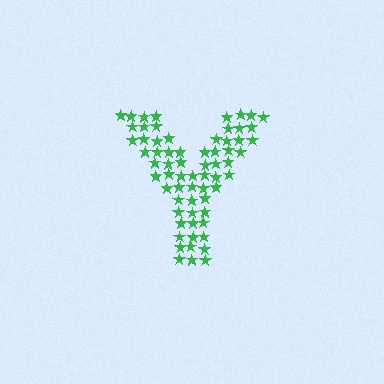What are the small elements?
The small elements are stars.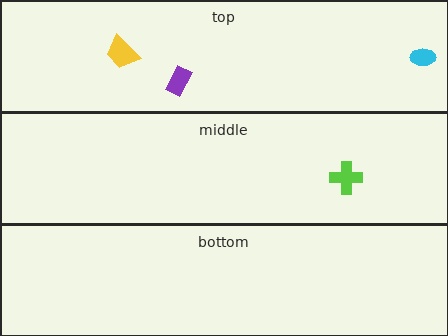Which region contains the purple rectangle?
The top region.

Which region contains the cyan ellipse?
The top region.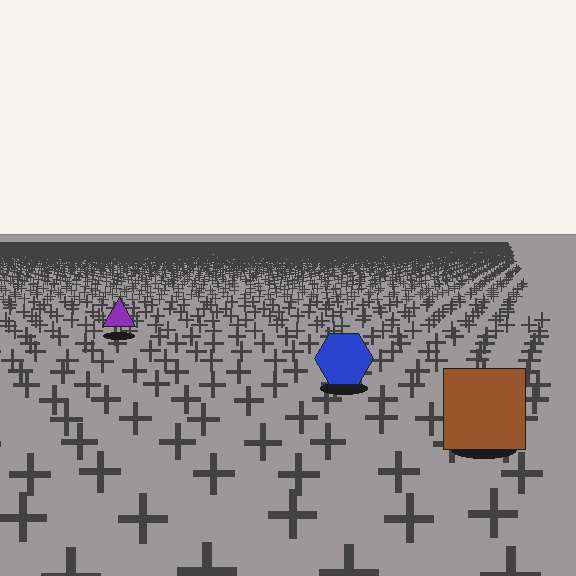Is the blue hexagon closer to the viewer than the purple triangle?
Yes. The blue hexagon is closer — you can tell from the texture gradient: the ground texture is coarser near it.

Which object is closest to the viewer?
The brown square is closest. The texture marks near it are larger and more spread out.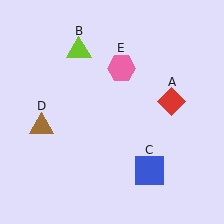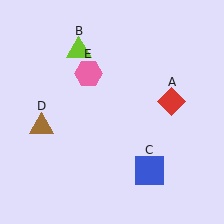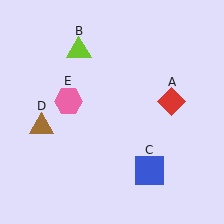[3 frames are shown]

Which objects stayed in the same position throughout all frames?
Red diamond (object A) and lime triangle (object B) and blue square (object C) and brown triangle (object D) remained stationary.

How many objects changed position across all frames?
1 object changed position: pink hexagon (object E).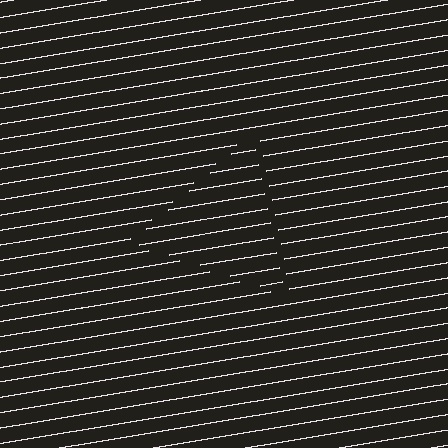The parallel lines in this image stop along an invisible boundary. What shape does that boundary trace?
An illusory triangle. The interior of the shape contains the same grating, shifted by half a period — the contour is defined by the phase discontinuity where line-ends from the inner and outer gratings abut.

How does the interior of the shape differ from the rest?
The interior of the shape contains the same grating, shifted by half a period — the contour is defined by the phase discontinuity where line-ends from the inner and outer gratings abut.